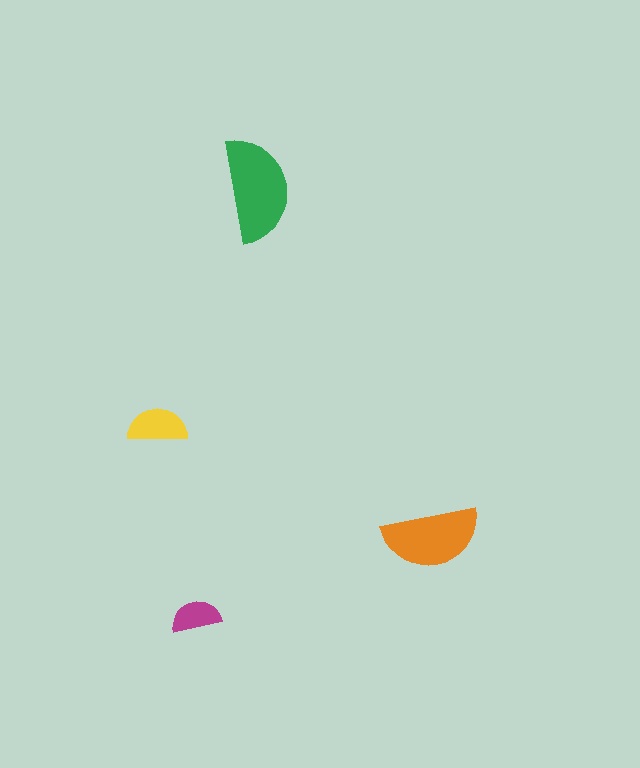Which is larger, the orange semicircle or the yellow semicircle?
The orange one.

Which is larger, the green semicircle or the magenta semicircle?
The green one.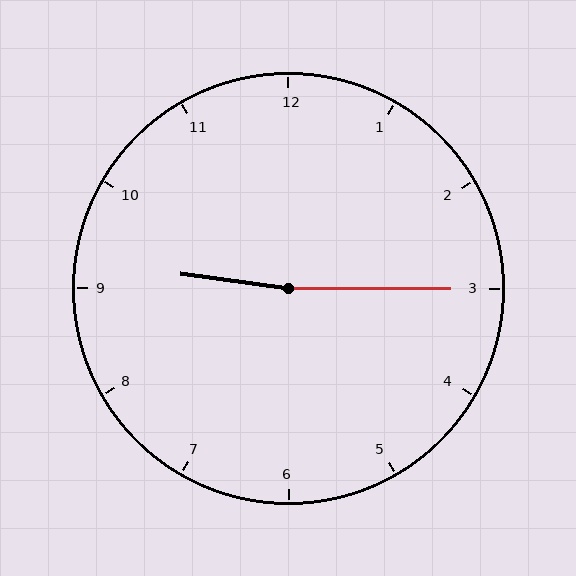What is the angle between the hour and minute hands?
Approximately 172 degrees.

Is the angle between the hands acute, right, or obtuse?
It is obtuse.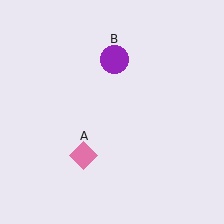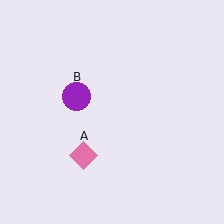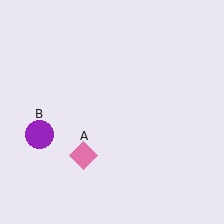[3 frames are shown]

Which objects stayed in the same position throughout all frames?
Pink diamond (object A) remained stationary.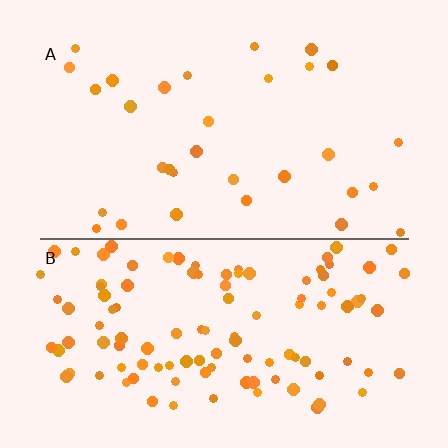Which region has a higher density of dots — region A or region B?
B (the bottom).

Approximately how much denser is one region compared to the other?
Approximately 3.6× — region B over region A.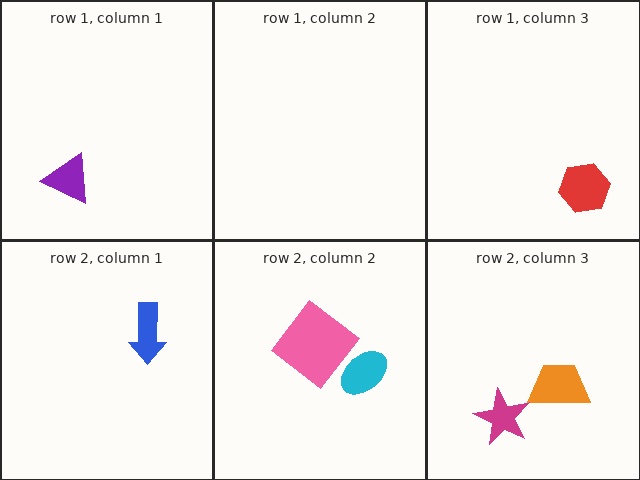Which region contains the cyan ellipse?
The row 2, column 2 region.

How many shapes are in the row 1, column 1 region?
1.